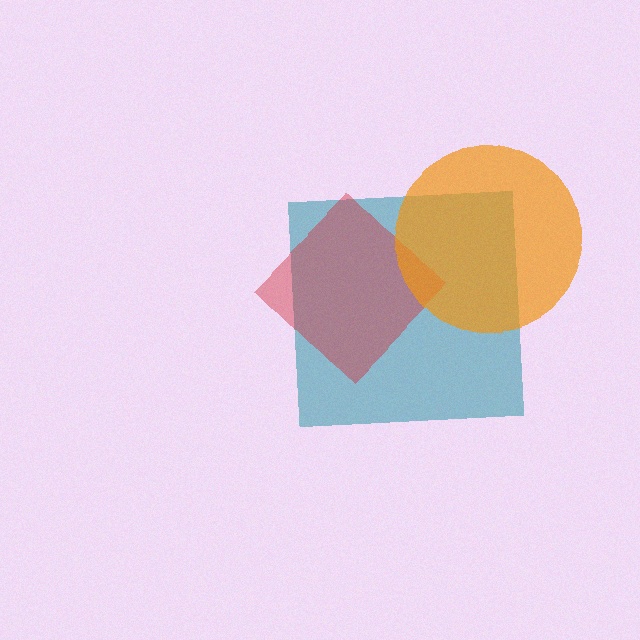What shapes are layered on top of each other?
The layered shapes are: a teal square, a red diamond, an orange circle.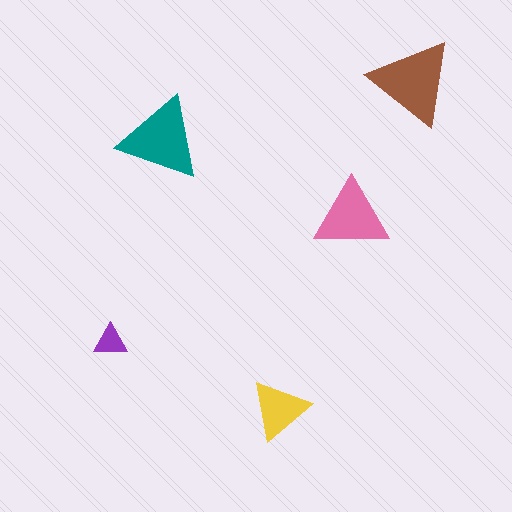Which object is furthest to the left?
The purple triangle is leftmost.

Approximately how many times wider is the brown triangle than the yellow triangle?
About 1.5 times wider.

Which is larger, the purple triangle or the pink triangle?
The pink one.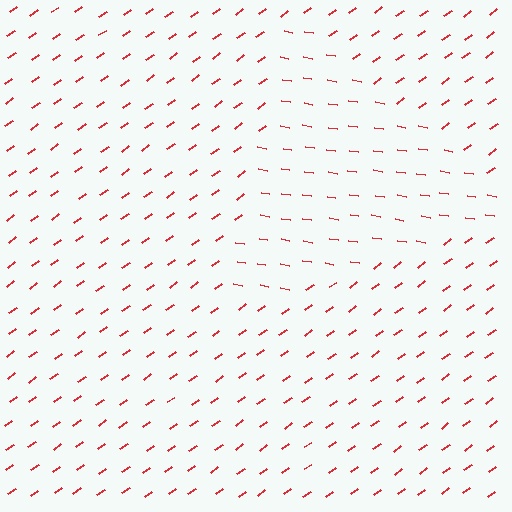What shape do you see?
I see a triangle.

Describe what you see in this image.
The image is filled with small red line segments. A triangle region in the image has lines oriented differently from the surrounding lines, creating a visible texture boundary.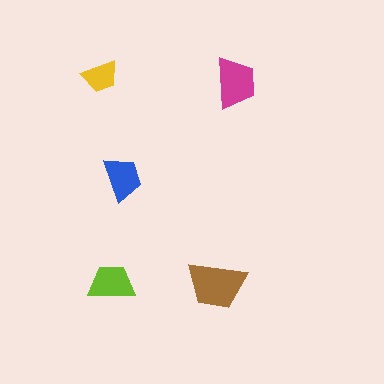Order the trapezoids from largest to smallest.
the brown one, the magenta one, the lime one, the blue one, the yellow one.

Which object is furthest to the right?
The magenta trapezoid is rightmost.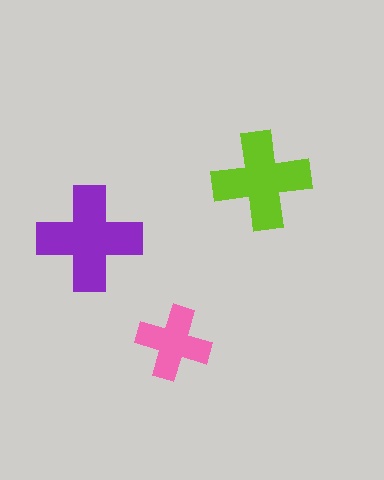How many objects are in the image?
There are 3 objects in the image.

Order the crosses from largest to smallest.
the purple one, the lime one, the pink one.